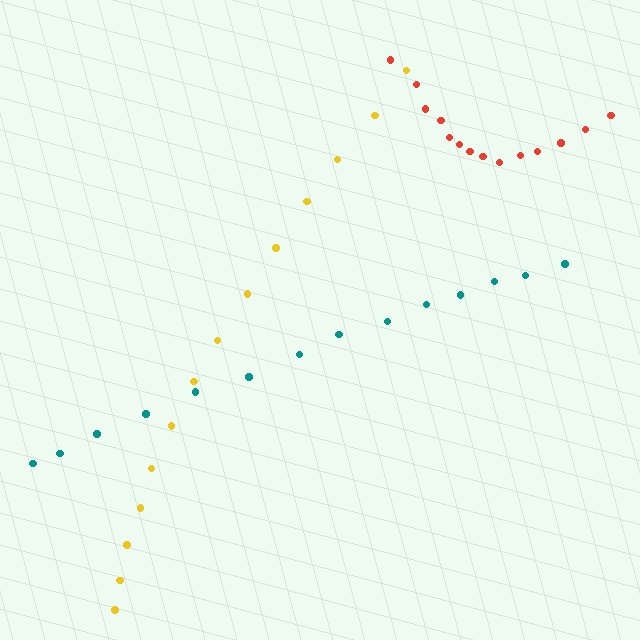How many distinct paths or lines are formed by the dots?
There are 3 distinct paths.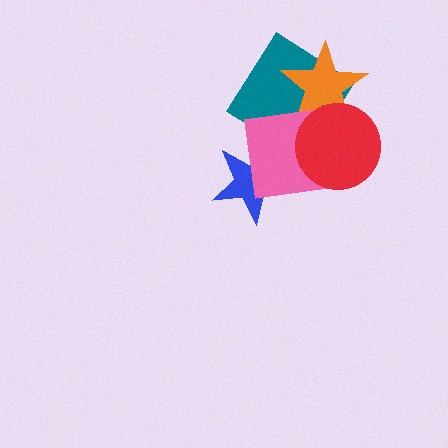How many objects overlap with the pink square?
4 objects overlap with the pink square.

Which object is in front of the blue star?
The pink square is in front of the blue star.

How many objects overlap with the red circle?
3 objects overlap with the red circle.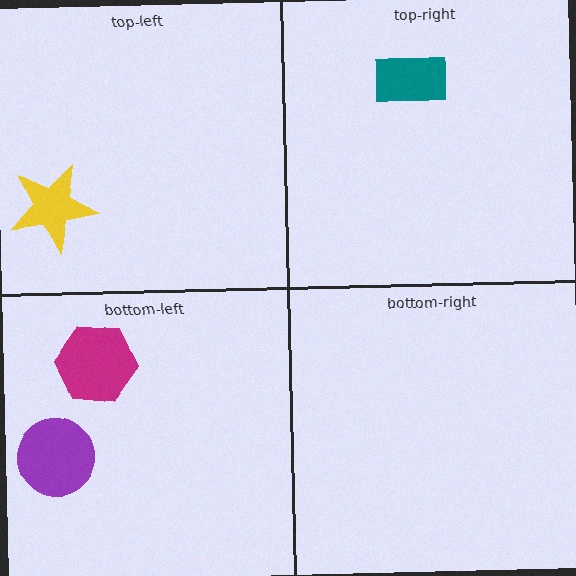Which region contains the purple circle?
The bottom-left region.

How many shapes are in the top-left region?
1.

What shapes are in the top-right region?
The teal rectangle.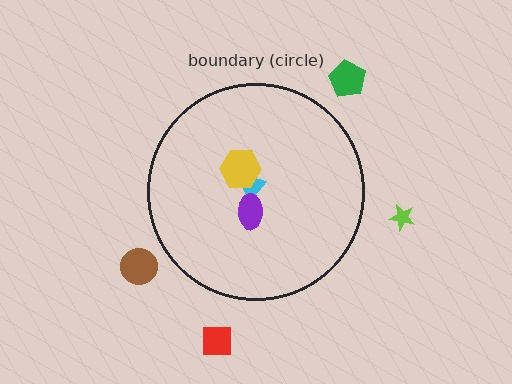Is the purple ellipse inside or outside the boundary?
Inside.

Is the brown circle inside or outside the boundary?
Outside.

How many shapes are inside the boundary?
3 inside, 4 outside.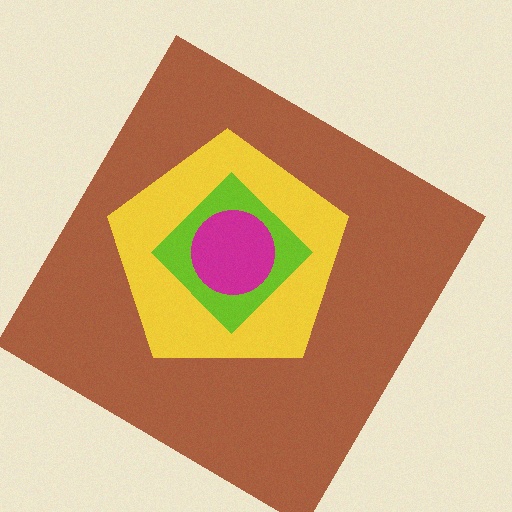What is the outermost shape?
The brown diamond.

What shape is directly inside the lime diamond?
The magenta circle.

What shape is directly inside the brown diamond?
The yellow pentagon.